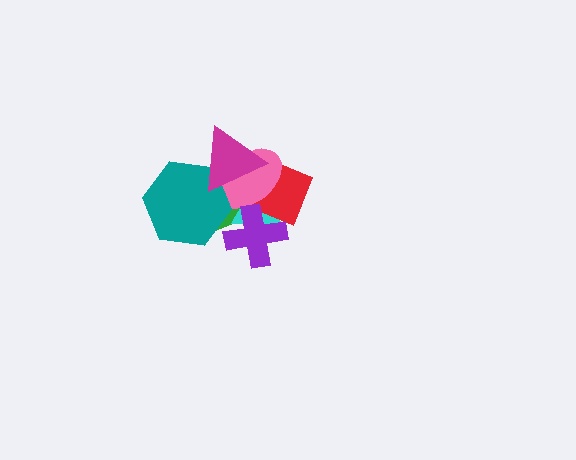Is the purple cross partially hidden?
No, no other shape covers it.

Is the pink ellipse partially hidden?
Yes, it is partially covered by another shape.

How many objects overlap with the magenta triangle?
5 objects overlap with the magenta triangle.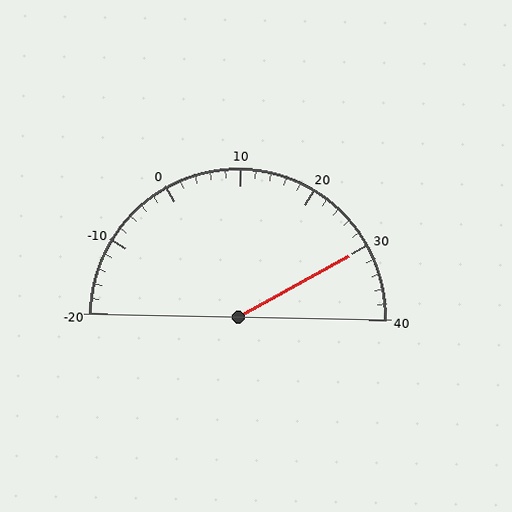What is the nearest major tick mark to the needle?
The nearest major tick mark is 30.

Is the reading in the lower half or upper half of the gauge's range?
The reading is in the upper half of the range (-20 to 40).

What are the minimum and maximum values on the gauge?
The gauge ranges from -20 to 40.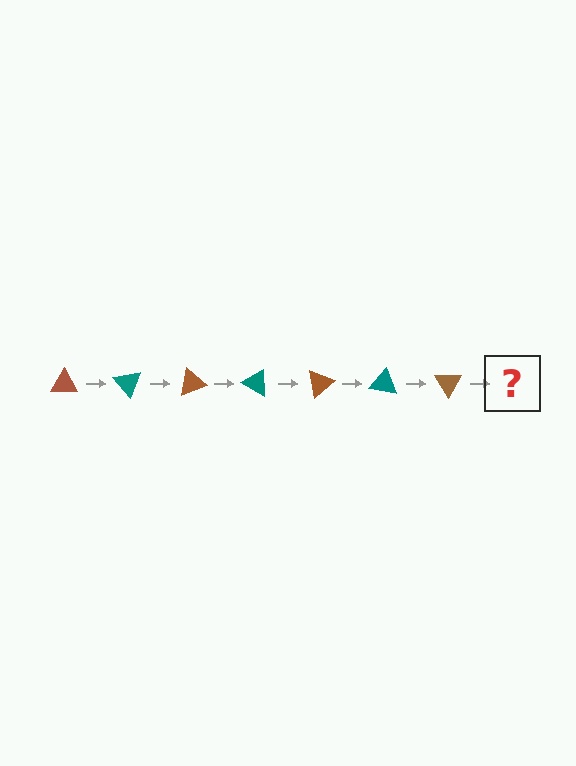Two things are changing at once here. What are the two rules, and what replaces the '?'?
The two rules are that it rotates 50 degrees each step and the color cycles through brown and teal. The '?' should be a teal triangle, rotated 350 degrees from the start.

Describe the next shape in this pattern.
It should be a teal triangle, rotated 350 degrees from the start.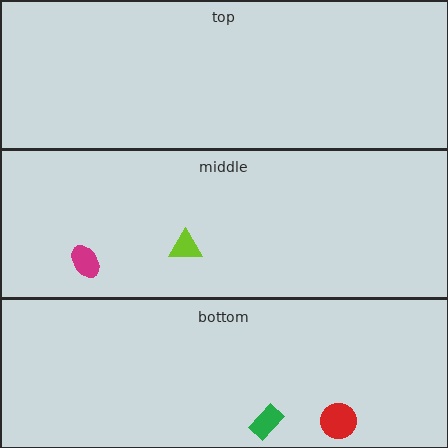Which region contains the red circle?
The bottom region.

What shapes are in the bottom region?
The green rectangle, the red circle.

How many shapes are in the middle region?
2.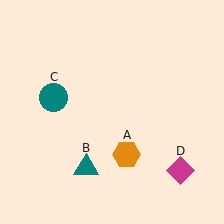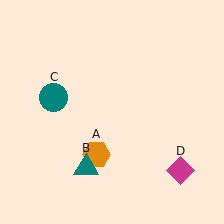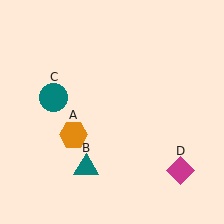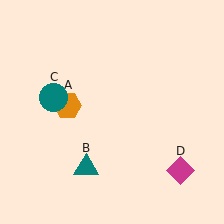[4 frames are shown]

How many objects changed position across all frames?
1 object changed position: orange hexagon (object A).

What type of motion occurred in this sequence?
The orange hexagon (object A) rotated clockwise around the center of the scene.